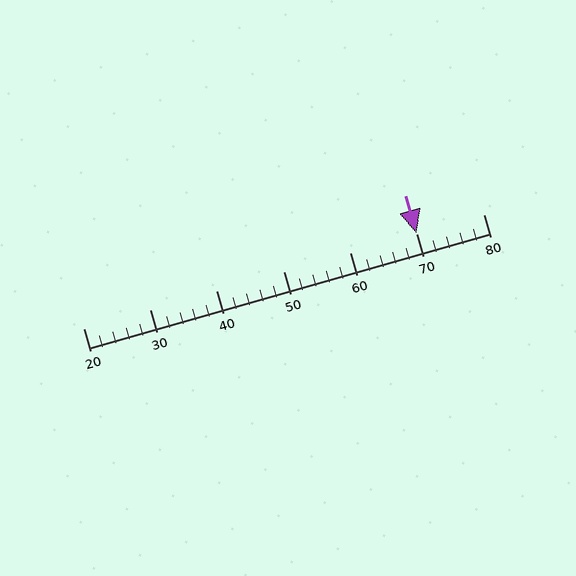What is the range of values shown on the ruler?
The ruler shows values from 20 to 80.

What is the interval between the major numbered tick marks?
The major tick marks are spaced 10 units apart.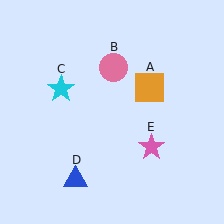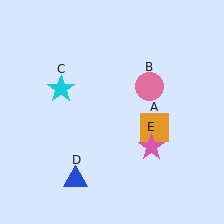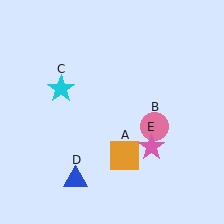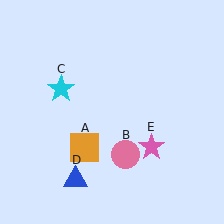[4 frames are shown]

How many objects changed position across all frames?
2 objects changed position: orange square (object A), pink circle (object B).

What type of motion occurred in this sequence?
The orange square (object A), pink circle (object B) rotated clockwise around the center of the scene.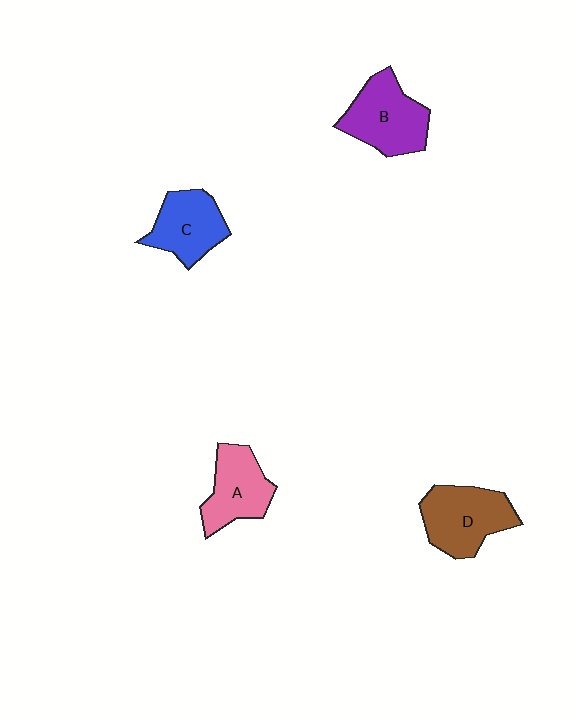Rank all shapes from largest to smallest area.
From largest to smallest: D (brown), B (purple), A (pink), C (blue).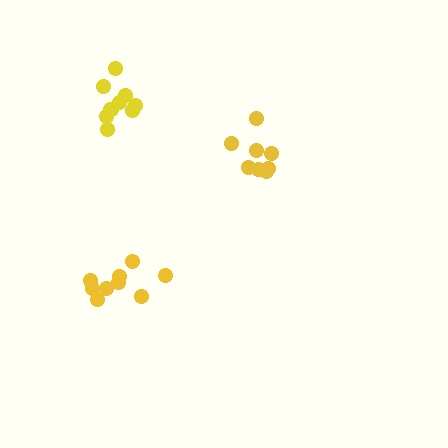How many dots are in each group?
Group 1: 9 dots, Group 2: 8 dots, Group 3: 10 dots (27 total).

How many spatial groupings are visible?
There are 3 spatial groupings.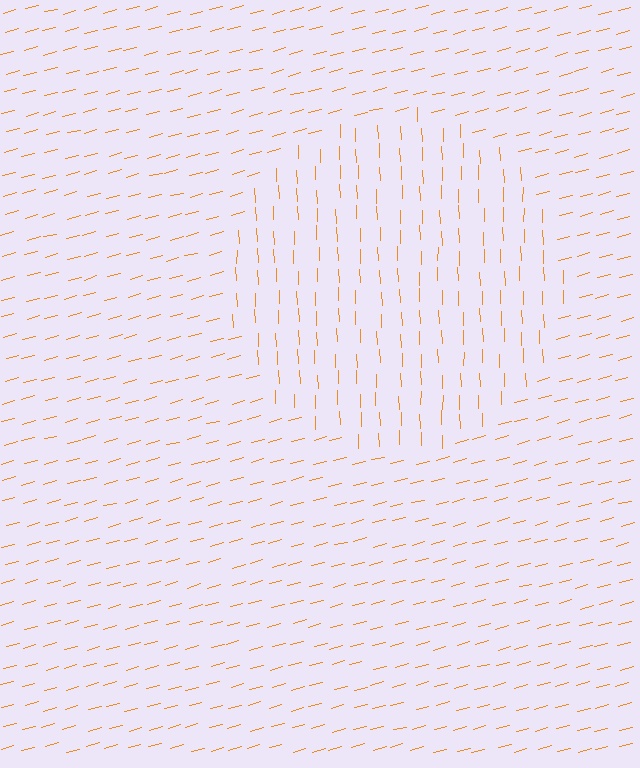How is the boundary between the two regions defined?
The boundary is defined purely by a change in line orientation (approximately 77 degrees difference). All lines are the same color and thickness.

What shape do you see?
I see a circle.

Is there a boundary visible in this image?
Yes, there is a texture boundary formed by a change in line orientation.